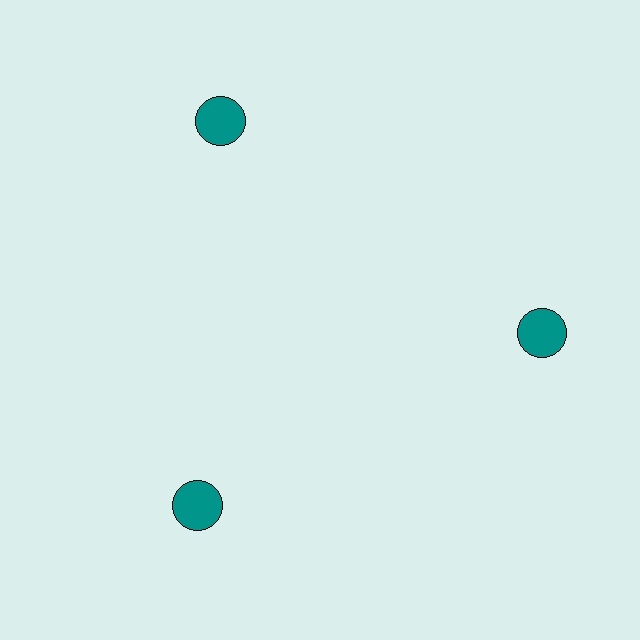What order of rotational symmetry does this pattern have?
This pattern has 3-fold rotational symmetry.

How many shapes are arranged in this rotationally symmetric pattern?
There are 3 shapes, arranged in 3 groups of 1.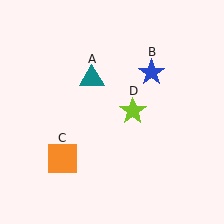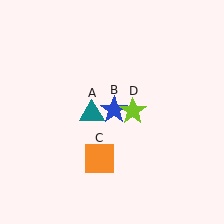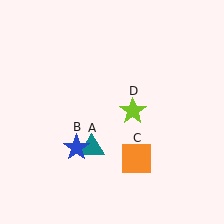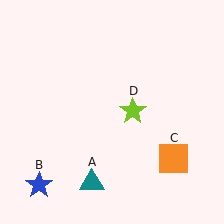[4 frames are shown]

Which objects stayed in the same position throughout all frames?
Lime star (object D) remained stationary.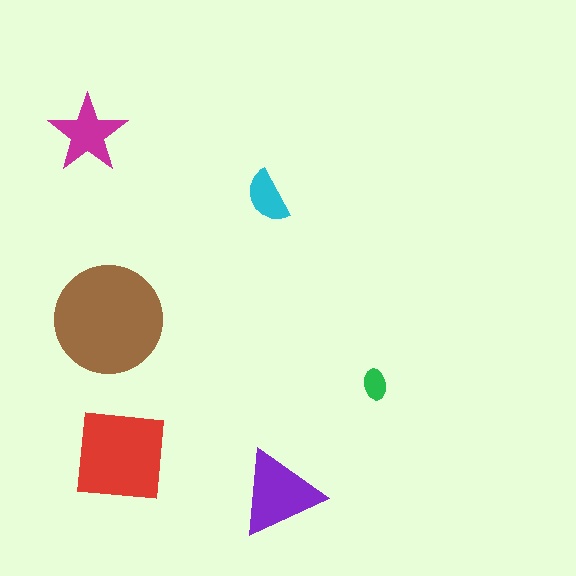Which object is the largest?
The brown circle.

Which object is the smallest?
The green ellipse.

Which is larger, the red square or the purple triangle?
The red square.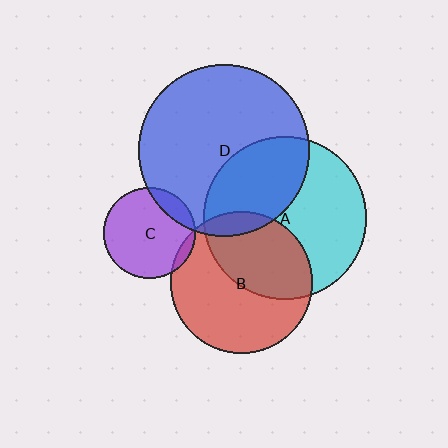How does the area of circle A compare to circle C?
Approximately 3.1 times.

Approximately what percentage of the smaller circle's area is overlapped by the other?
Approximately 35%.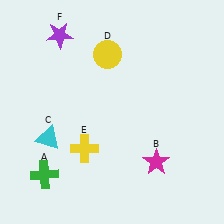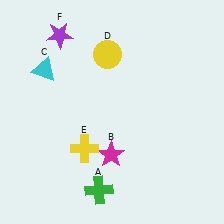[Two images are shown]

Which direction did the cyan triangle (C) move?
The cyan triangle (C) moved up.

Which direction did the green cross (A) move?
The green cross (A) moved right.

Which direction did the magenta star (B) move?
The magenta star (B) moved left.